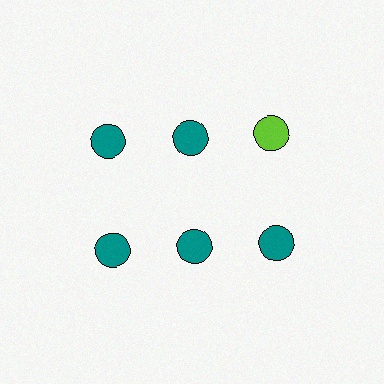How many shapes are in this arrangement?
There are 6 shapes arranged in a grid pattern.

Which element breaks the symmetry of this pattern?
The lime circle in the top row, center column breaks the symmetry. All other shapes are teal circles.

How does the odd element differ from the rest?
It has a different color: lime instead of teal.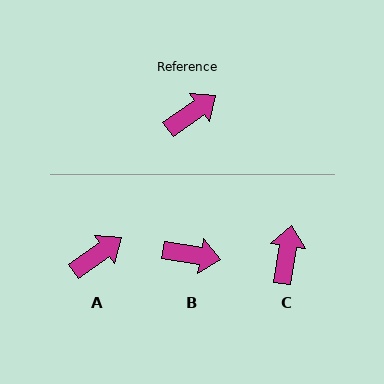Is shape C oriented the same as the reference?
No, it is off by about 46 degrees.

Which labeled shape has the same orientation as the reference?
A.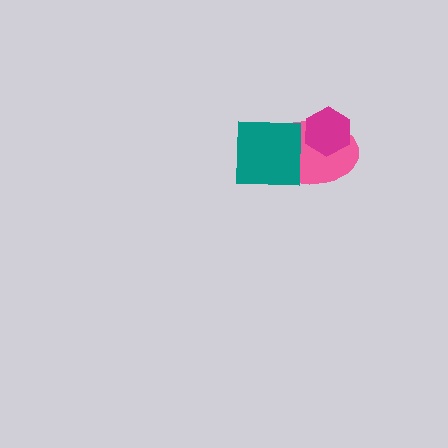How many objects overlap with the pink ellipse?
2 objects overlap with the pink ellipse.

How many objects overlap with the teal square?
1 object overlaps with the teal square.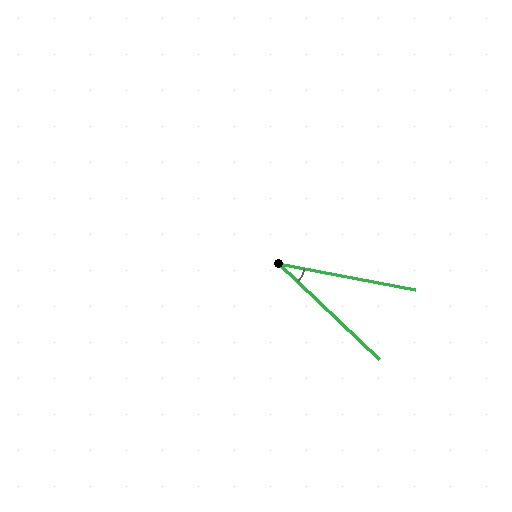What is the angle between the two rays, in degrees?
Approximately 33 degrees.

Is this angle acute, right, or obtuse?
It is acute.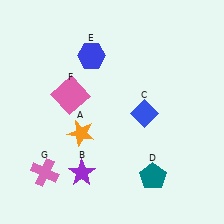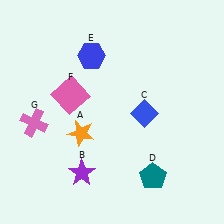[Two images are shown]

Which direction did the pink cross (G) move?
The pink cross (G) moved up.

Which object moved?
The pink cross (G) moved up.